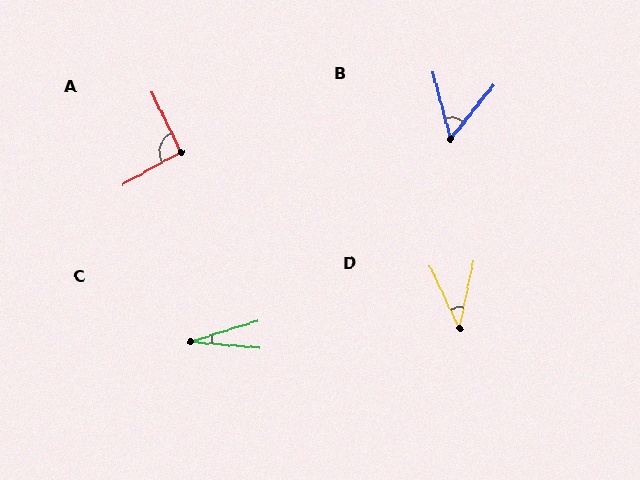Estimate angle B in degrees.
Approximately 54 degrees.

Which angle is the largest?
A, at approximately 93 degrees.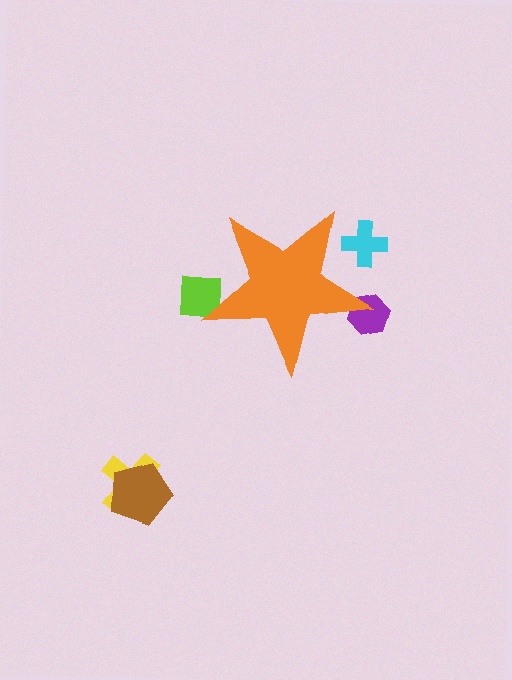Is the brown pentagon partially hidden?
No, the brown pentagon is fully visible.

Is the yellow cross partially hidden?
No, the yellow cross is fully visible.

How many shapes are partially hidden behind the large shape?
3 shapes are partially hidden.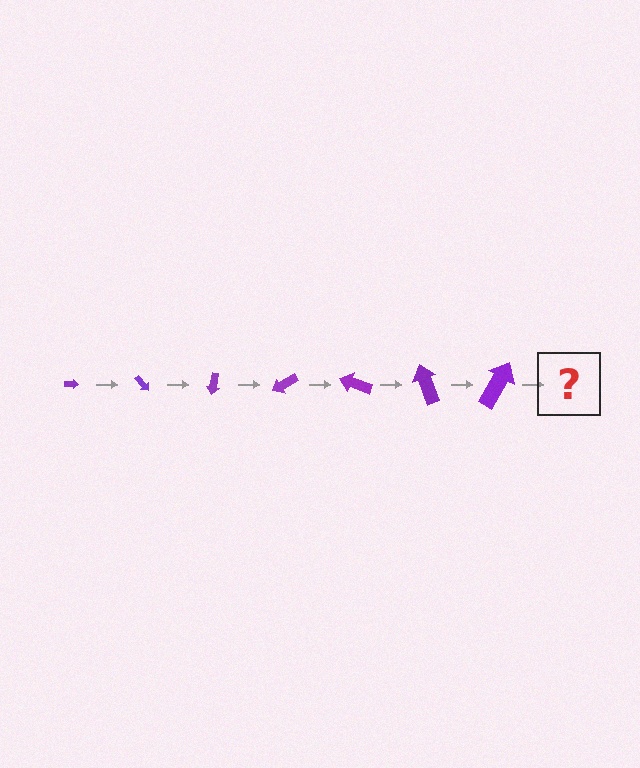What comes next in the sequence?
The next element should be an arrow, larger than the previous one and rotated 350 degrees from the start.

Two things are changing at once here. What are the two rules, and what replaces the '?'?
The two rules are that the arrow grows larger each step and it rotates 50 degrees each step. The '?' should be an arrow, larger than the previous one and rotated 350 degrees from the start.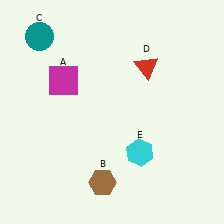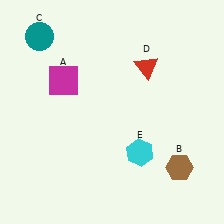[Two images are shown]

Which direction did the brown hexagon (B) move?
The brown hexagon (B) moved right.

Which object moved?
The brown hexagon (B) moved right.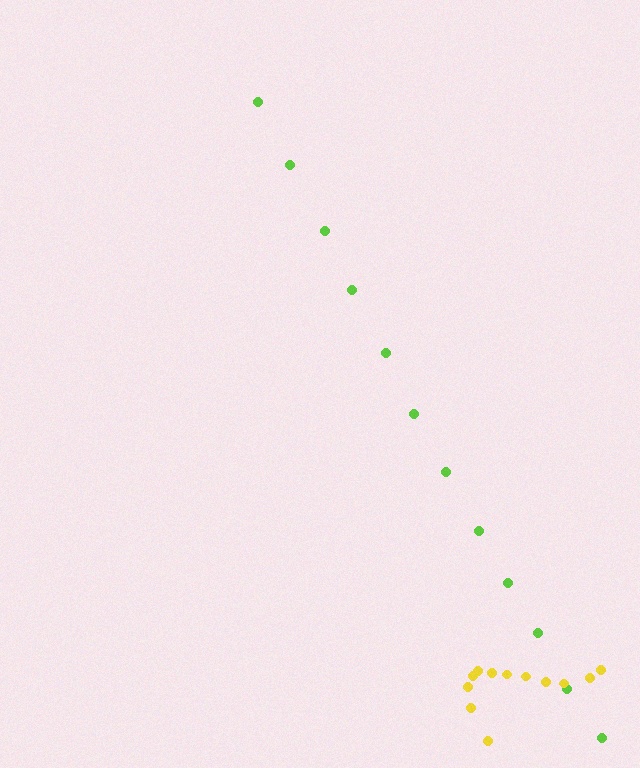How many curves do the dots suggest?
There are 2 distinct paths.